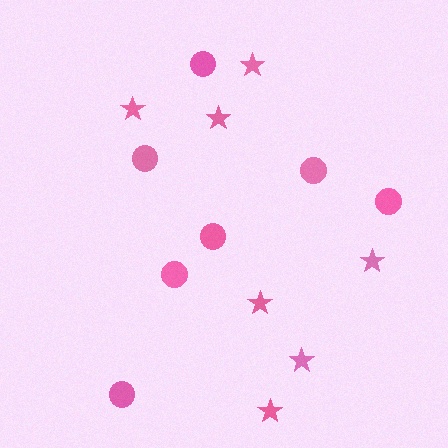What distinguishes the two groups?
There are 2 groups: one group of stars (7) and one group of circles (7).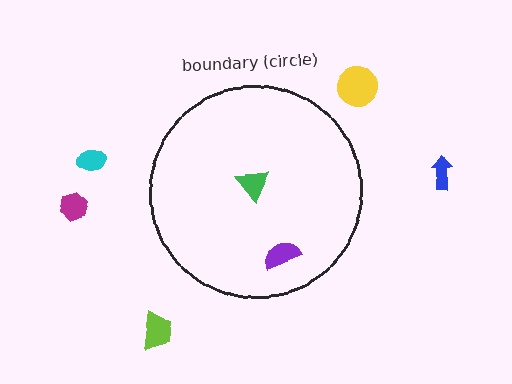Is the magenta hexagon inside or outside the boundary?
Outside.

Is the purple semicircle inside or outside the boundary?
Inside.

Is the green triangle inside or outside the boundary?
Inside.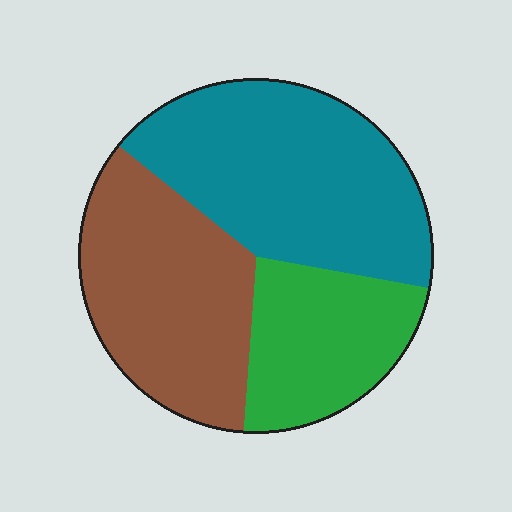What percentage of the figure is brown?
Brown covers roughly 35% of the figure.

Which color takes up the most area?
Teal, at roughly 40%.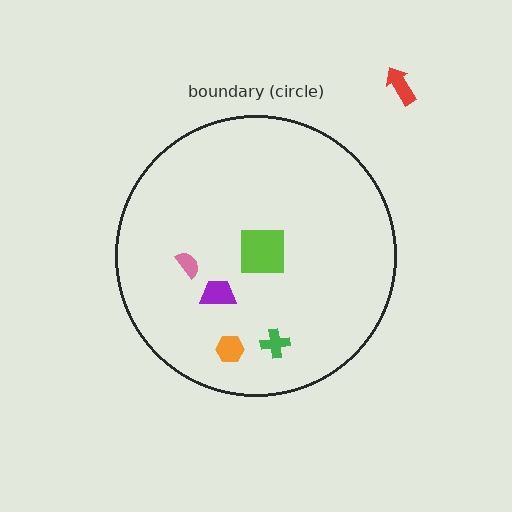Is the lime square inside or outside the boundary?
Inside.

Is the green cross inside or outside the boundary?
Inside.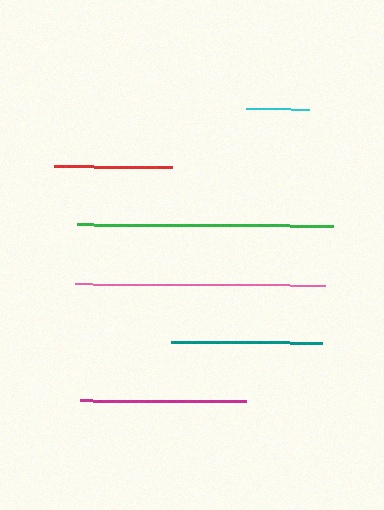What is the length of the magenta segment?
The magenta segment is approximately 166 pixels long.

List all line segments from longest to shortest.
From longest to shortest: green, pink, magenta, teal, red, cyan.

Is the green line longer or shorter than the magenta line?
The green line is longer than the magenta line.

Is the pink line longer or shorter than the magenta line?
The pink line is longer than the magenta line.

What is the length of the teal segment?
The teal segment is approximately 151 pixels long.